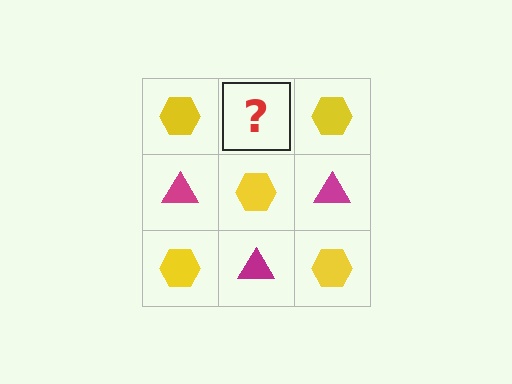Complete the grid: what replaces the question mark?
The question mark should be replaced with a magenta triangle.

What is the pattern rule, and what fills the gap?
The rule is that it alternates yellow hexagon and magenta triangle in a checkerboard pattern. The gap should be filled with a magenta triangle.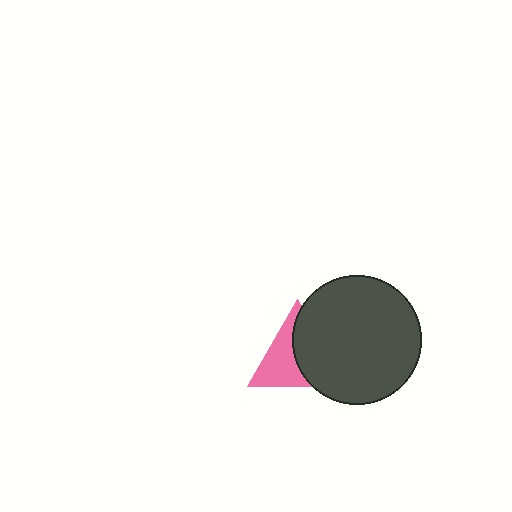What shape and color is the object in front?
The object in front is a dark gray circle.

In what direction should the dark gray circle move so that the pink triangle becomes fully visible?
The dark gray circle should move right. That is the shortest direction to clear the overlap and leave the pink triangle fully visible.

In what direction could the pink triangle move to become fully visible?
The pink triangle could move left. That would shift it out from behind the dark gray circle entirely.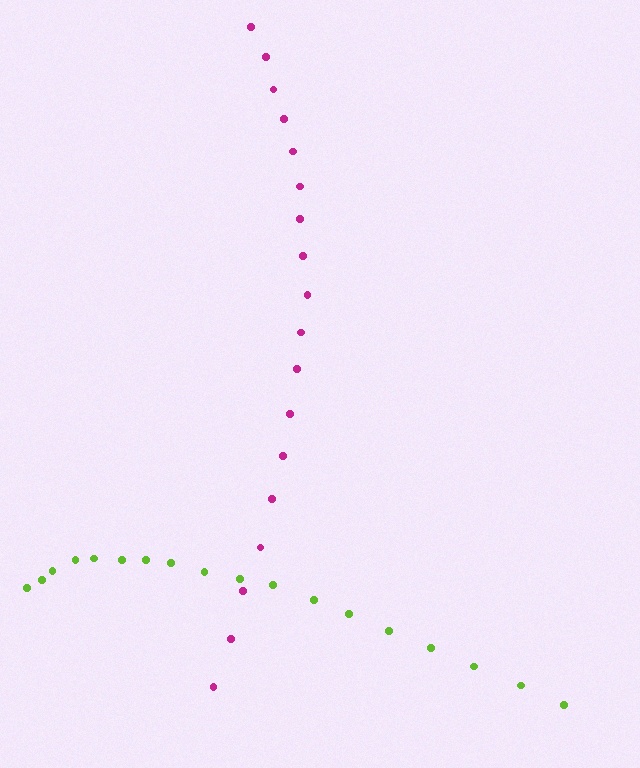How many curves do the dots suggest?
There are 2 distinct paths.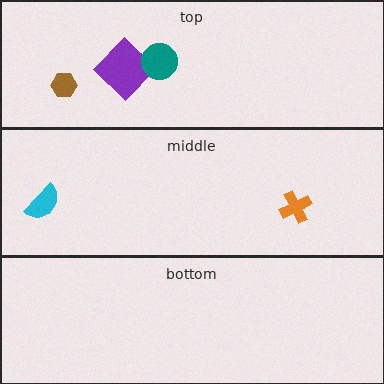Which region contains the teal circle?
The top region.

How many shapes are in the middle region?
2.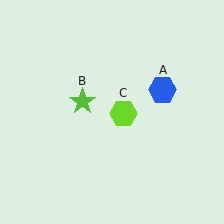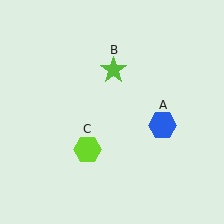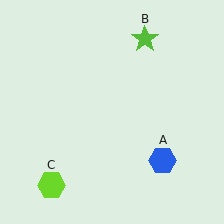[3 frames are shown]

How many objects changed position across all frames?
3 objects changed position: blue hexagon (object A), lime star (object B), lime hexagon (object C).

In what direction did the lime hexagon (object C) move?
The lime hexagon (object C) moved down and to the left.